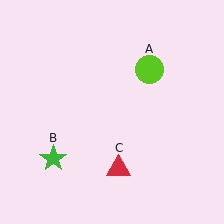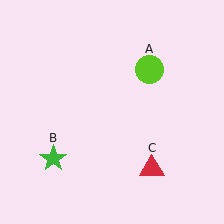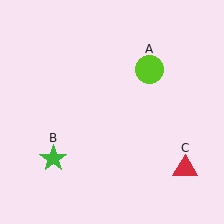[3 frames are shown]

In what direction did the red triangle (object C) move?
The red triangle (object C) moved right.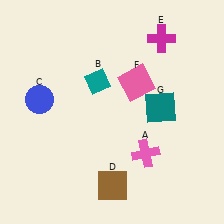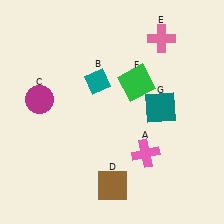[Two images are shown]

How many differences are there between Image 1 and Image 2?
There are 3 differences between the two images.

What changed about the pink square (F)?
In Image 1, F is pink. In Image 2, it changed to green.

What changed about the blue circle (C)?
In Image 1, C is blue. In Image 2, it changed to magenta.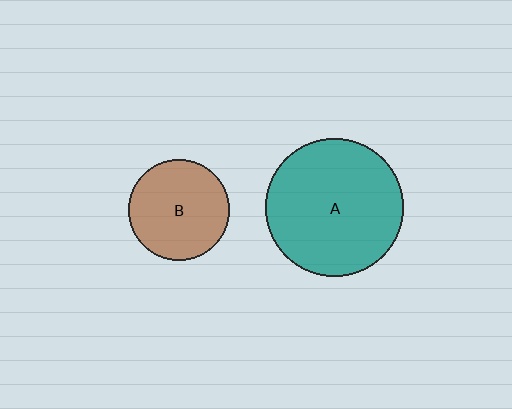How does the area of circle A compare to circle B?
Approximately 1.9 times.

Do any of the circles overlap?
No, none of the circles overlap.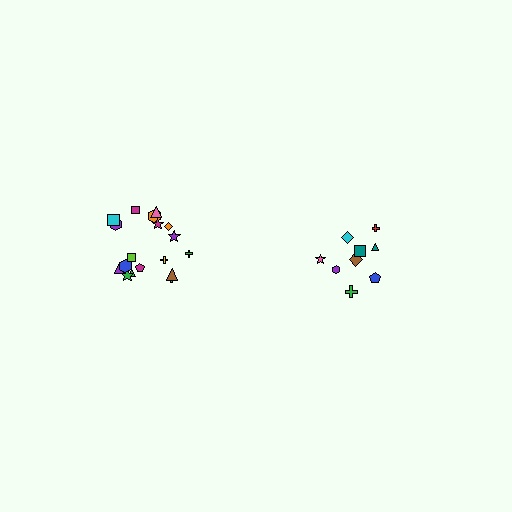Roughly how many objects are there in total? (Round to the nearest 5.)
Roughly 30 objects in total.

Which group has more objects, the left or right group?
The left group.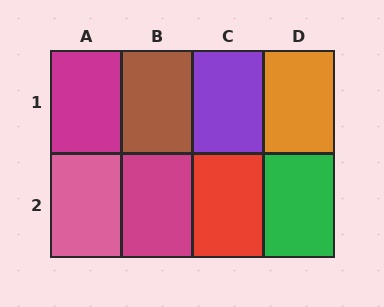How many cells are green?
1 cell is green.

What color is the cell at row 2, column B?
Magenta.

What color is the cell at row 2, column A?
Pink.